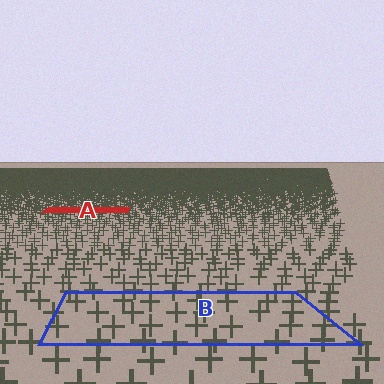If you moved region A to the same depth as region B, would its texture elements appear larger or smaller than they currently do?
They would appear larger. At a closer depth, the same texture elements are projected at a bigger on-screen size.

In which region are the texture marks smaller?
The texture marks are smaller in region A, because it is farther away.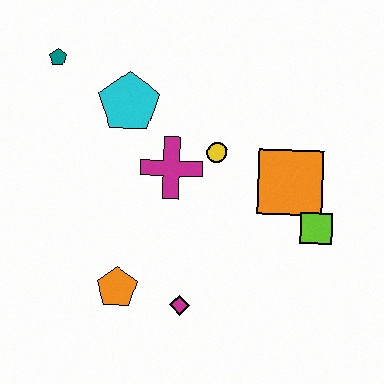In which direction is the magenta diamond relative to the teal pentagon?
The magenta diamond is below the teal pentagon.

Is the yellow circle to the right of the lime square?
No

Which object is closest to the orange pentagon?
The magenta diamond is closest to the orange pentagon.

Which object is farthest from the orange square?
The teal pentagon is farthest from the orange square.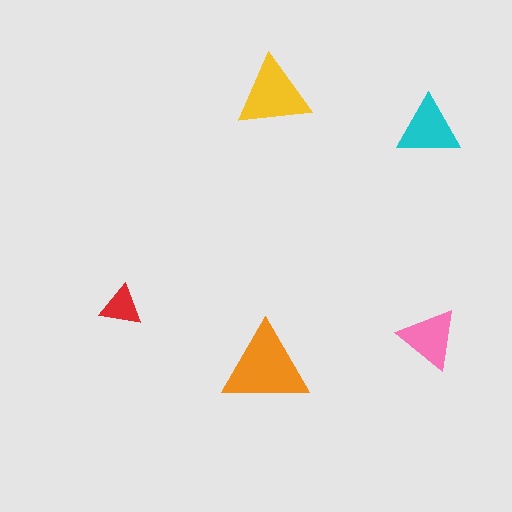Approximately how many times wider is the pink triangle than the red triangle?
About 1.5 times wider.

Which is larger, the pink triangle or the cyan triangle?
The cyan one.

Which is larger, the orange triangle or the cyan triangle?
The orange one.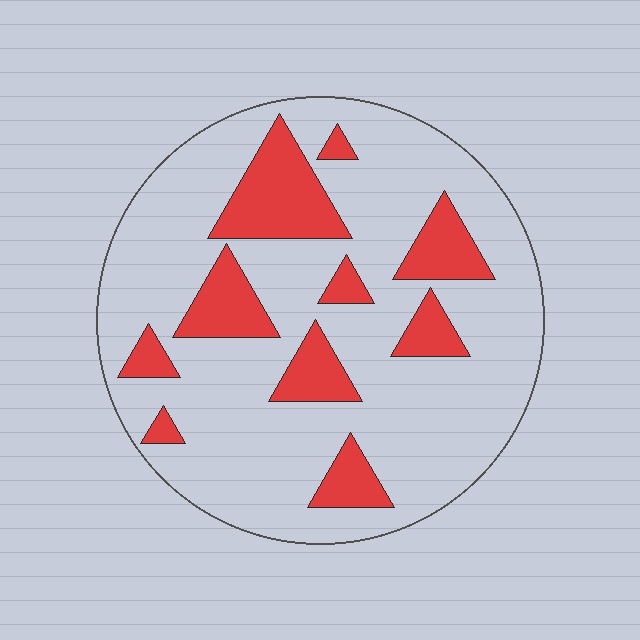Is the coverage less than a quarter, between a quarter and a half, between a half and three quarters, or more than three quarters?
Less than a quarter.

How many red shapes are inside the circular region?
10.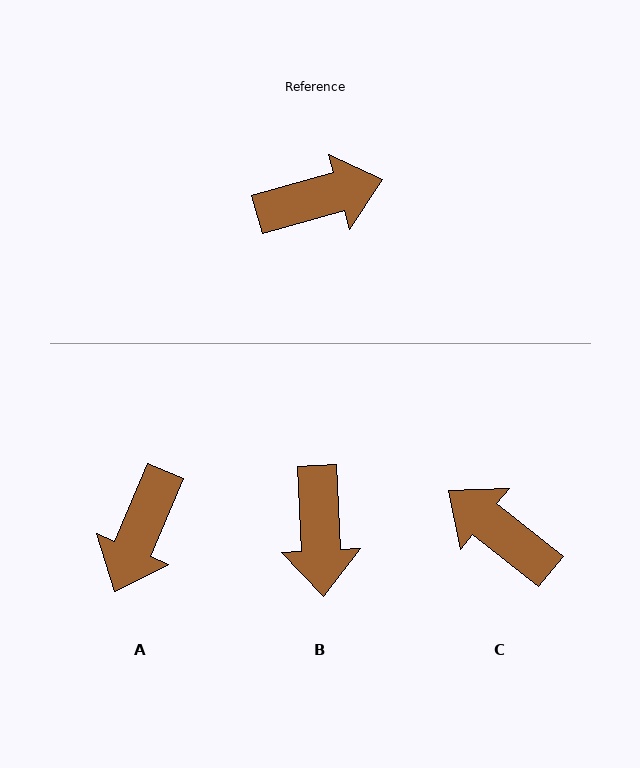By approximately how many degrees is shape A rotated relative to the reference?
Approximately 128 degrees clockwise.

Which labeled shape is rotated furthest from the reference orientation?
A, about 128 degrees away.